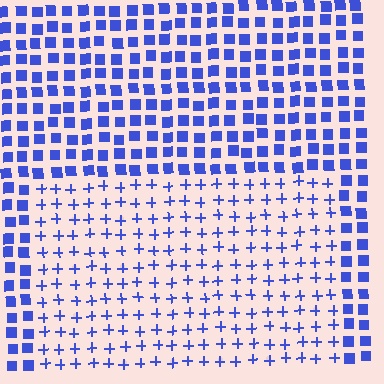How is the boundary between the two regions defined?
The boundary is defined by a change in element shape: plus signs inside vs. squares outside. All elements share the same color and spacing.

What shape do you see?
I see a rectangle.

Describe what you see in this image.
The image is filled with small blue elements arranged in a uniform grid. A rectangle-shaped region contains plus signs, while the surrounding area contains squares. The boundary is defined purely by the change in element shape.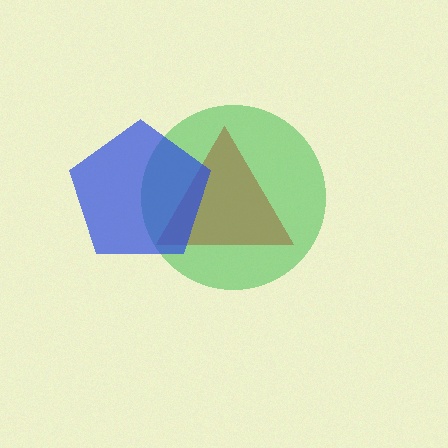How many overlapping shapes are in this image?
There are 3 overlapping shapes in the image.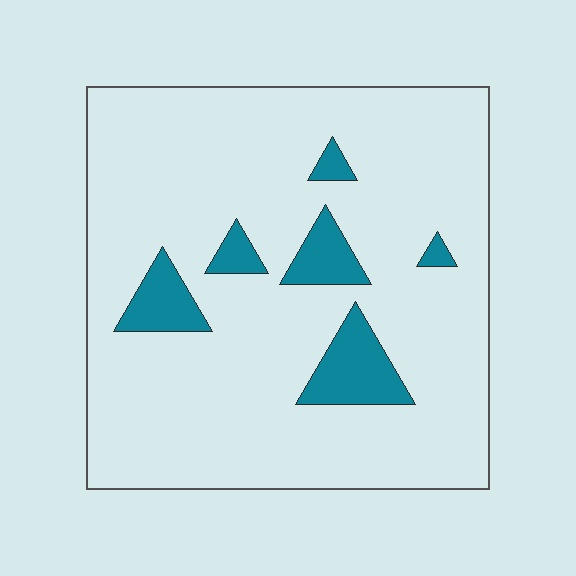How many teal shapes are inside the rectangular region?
6.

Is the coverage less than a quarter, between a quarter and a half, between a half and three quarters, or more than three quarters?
Less than a quarter.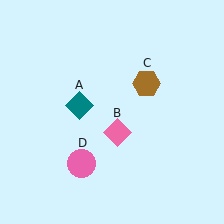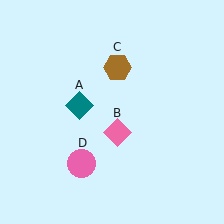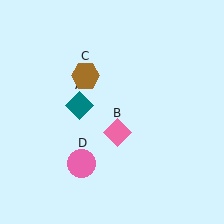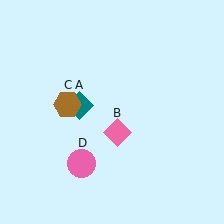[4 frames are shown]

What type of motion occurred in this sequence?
The brown hexagon (object C) rotated counterclockwise around the center of the scene.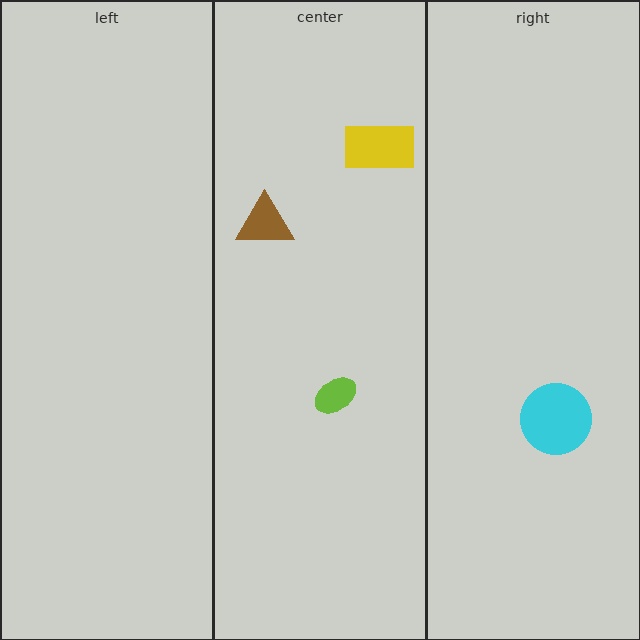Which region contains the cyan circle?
The right region.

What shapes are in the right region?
The cyan circle.